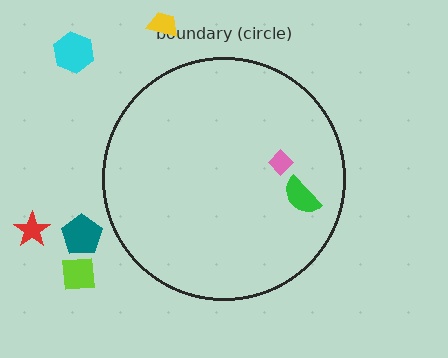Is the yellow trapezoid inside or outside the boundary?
Outside.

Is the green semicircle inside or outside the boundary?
Inside.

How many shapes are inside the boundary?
2 inside, 5 outside.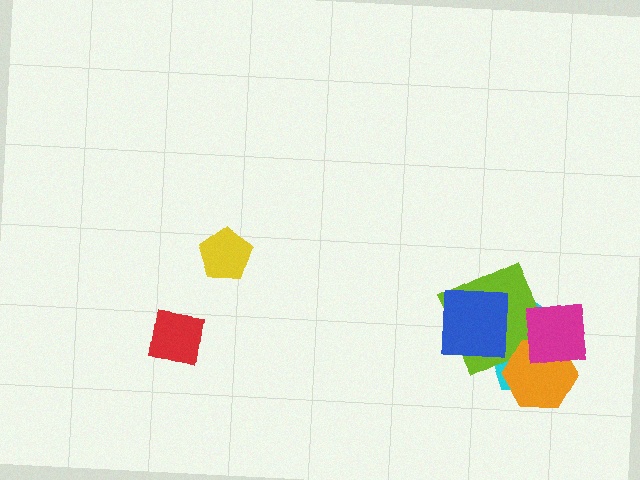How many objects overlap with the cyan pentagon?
4 objects overlap with the cyan pentagon.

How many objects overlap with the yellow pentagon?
0 objects overlap with the yellow pentagon.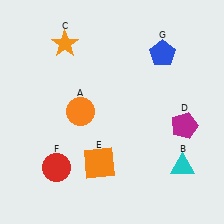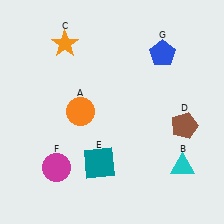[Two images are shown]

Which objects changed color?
D changed from magenta to brown. E changed from orange to teal. F changed from red to magenta.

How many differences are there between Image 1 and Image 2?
There are 3 differences between the two images.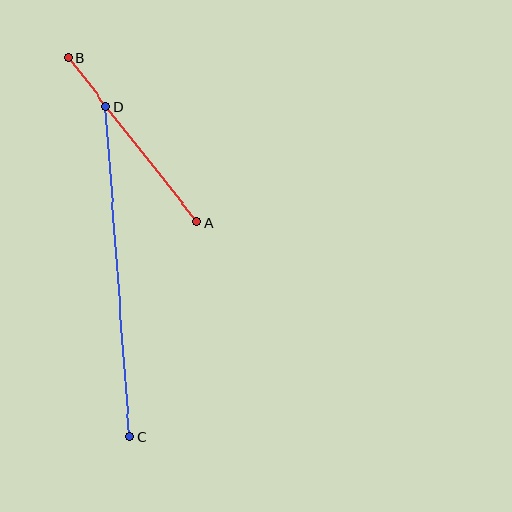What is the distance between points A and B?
The distance is approximately 208 pixels.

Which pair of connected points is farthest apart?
Points C and D are farthest apart.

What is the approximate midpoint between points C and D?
The midpoint is at approximately (118, 271) pixels.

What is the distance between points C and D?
The distance is approximately 331 pixels.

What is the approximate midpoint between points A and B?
The midpoint is at approximately (132, 140) pixels.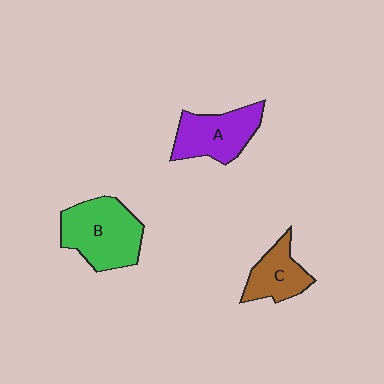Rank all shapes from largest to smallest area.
From largest to smallest: B (green), A (purple), C (brown).